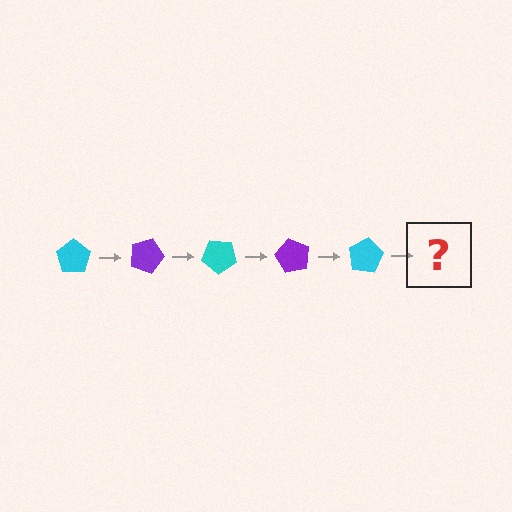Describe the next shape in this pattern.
It should be a purple pentagon, rotated 100 degrees from the start.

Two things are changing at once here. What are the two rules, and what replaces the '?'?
The two rules are that it rotates 20 degrees each step and the color cycles through cyan and purple. The '?' should be a purple pentagon, rotated 100 degrees from the start.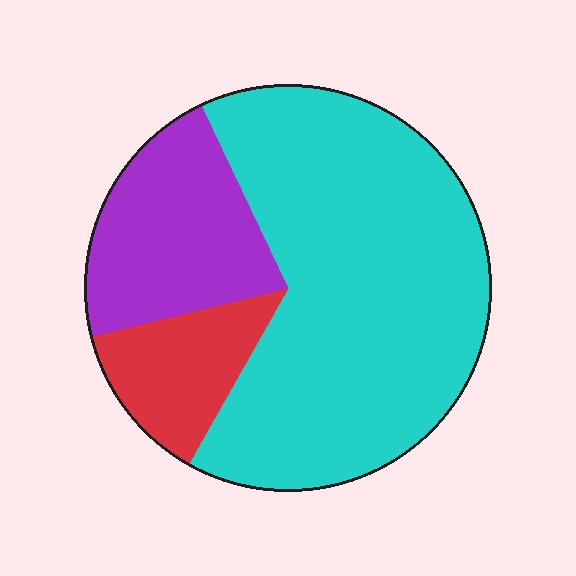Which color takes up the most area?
Cyan, at roughly 65%.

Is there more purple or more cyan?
Cyan.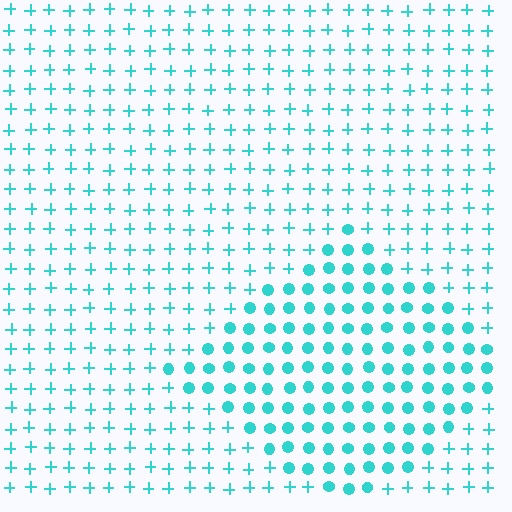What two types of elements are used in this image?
The image uses circles inside the diamond region and plus signs outside it.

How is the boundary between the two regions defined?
The boundary is defined by a change in element shape: circles inside vs. plus signs outside. All elements share the same color and spacing.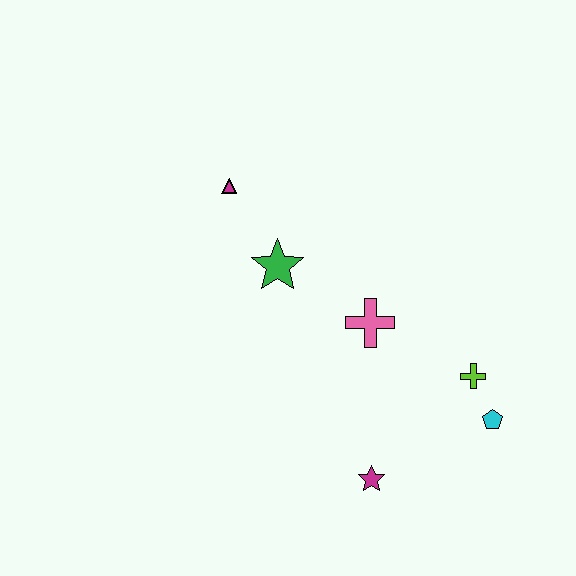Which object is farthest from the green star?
The cyan pentagon is farthest from the green star.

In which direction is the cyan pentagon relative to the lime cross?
The cyan pentagon is below the lime cross.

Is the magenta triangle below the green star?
No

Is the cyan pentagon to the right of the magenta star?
Yes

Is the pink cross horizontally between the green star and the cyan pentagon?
Yes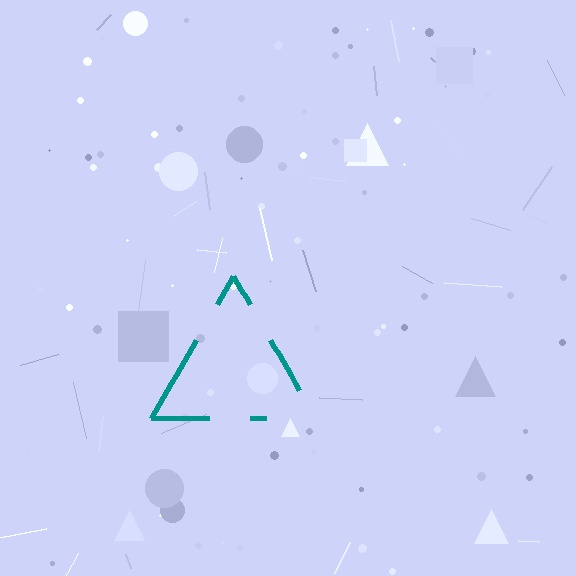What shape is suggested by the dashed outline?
The dashed outline suggests a triangle.